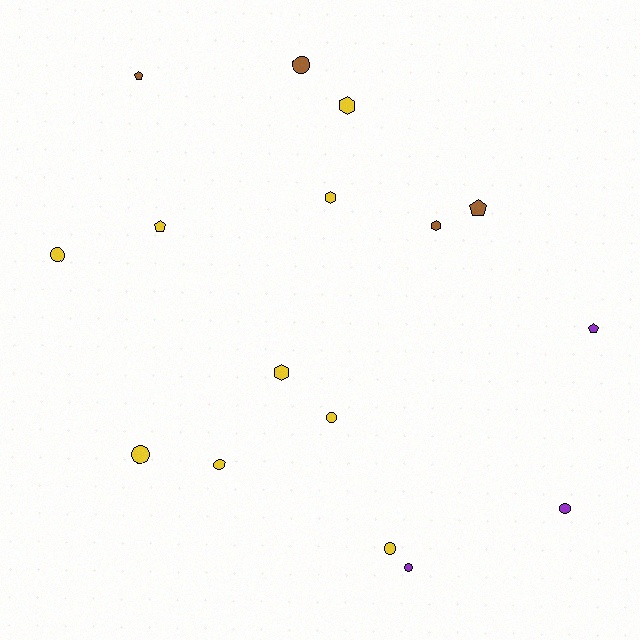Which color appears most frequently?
Yellow, with 9 objects.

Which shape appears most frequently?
Circle, with 8 objects.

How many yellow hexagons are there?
There are 3 yellow hexagons.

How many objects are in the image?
There are 16 objects.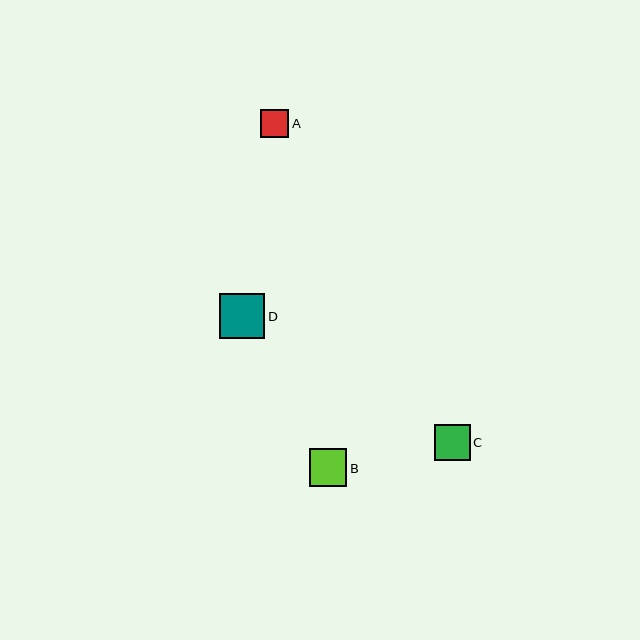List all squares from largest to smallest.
From largest to smallest: D, B, C, A.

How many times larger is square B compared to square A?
Square B is approximately 1.3 times the size of square A.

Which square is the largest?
Square D is the largest with a size of approximately 45 pixels.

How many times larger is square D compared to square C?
Square D is approximately 1.3 times the size of square C.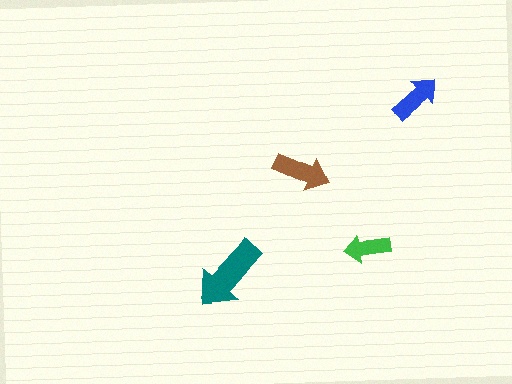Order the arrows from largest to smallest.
the teal one, the brown one, the blue one, the green one.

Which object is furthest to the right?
The blue arrow is rightmost.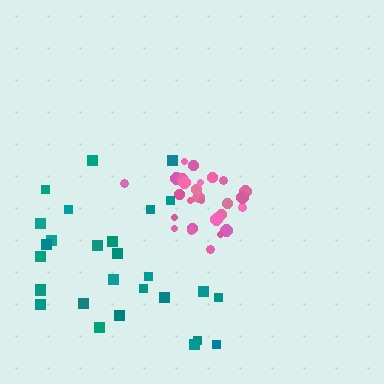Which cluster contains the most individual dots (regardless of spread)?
Pink (29).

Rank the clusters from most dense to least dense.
pink, teal.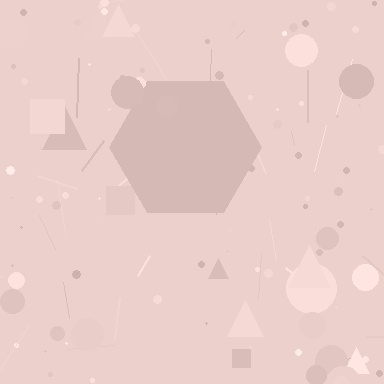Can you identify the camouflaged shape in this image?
The camouflaged shape is a hexagon.